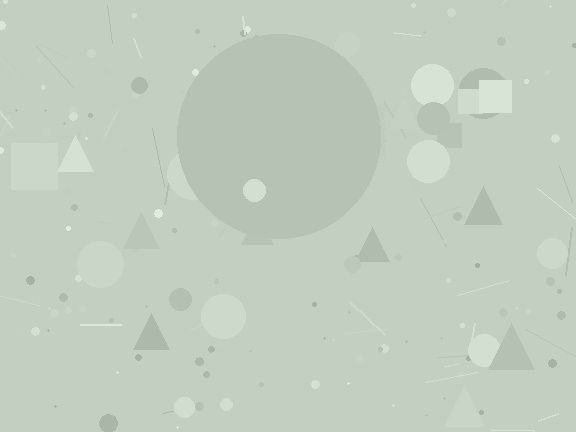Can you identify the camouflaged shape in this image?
The camouflaged shape is a circle.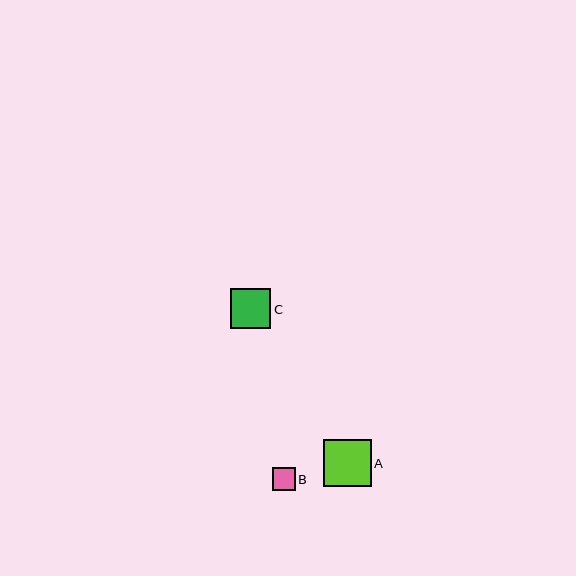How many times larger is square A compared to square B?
Square A is approximately 2.1 times the size of square B.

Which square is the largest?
Square A is the largest with a size of approximately 48 pixels.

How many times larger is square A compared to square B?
Square A is approximately 2.1 times the size of square B.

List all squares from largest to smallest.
From largest to smallest: A, C, B.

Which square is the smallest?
Square B is the smallest with a size of approximately 22 pixels.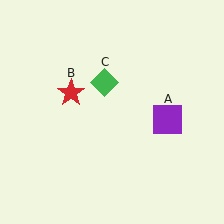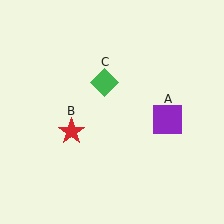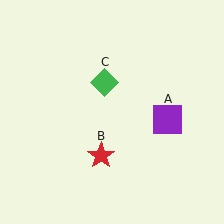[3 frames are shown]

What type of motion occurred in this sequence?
The red star (object B) rotated counterclockwise around the center of the scene.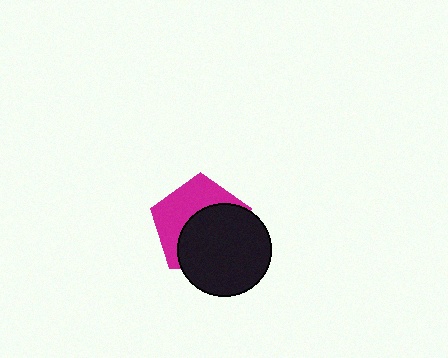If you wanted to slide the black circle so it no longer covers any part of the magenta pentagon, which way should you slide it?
Slide it toward the lower-right — that is the most direct way to separate the two shapes.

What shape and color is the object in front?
The object in front is a black circle.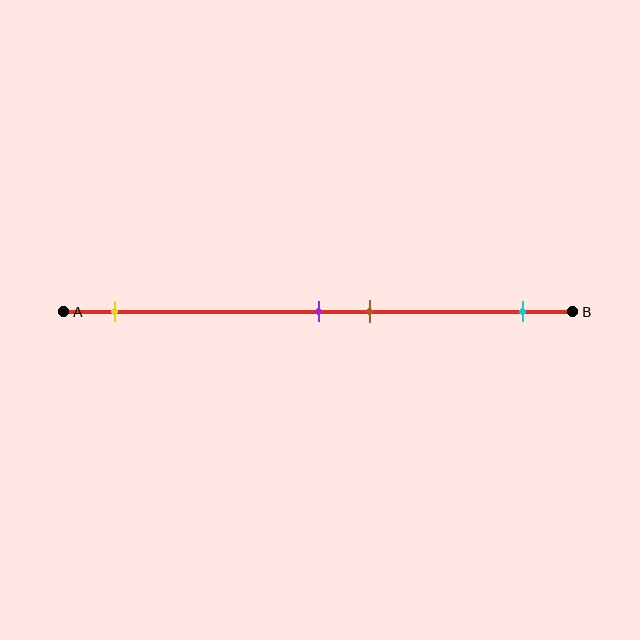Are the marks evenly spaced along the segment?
No, the marks are not evenly spaced.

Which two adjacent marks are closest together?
The purple and brown marks are the closest adjacent pair.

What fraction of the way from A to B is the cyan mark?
The cyan mark is approximately 90% (0.9) of the way from A to B.